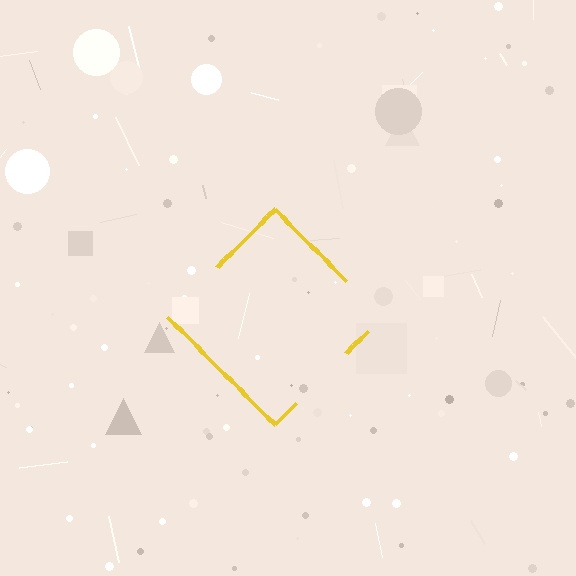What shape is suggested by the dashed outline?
The dashed outline suggests a diamond.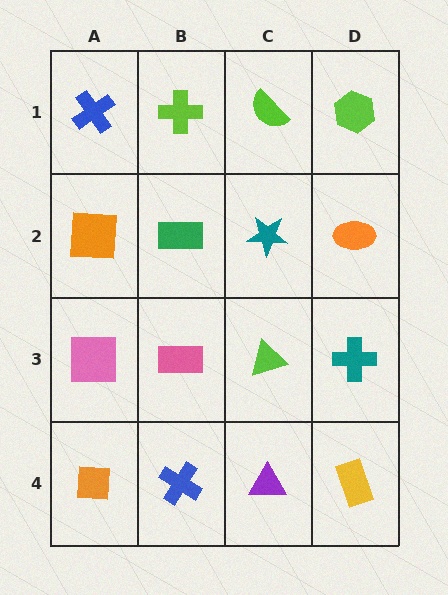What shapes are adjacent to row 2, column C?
A lime semicircle (row 1, column C), a lime triangle (row 3, column C), a green rectangle (row 2, column B), an orange ellipse (row 2, column D).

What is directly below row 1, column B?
A green rectangle.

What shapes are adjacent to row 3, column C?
A teal star (row 2, column C), a purple triangle (row 4, column C), a pink rectangle (row 3, column B), a teal cross (row 3, column D).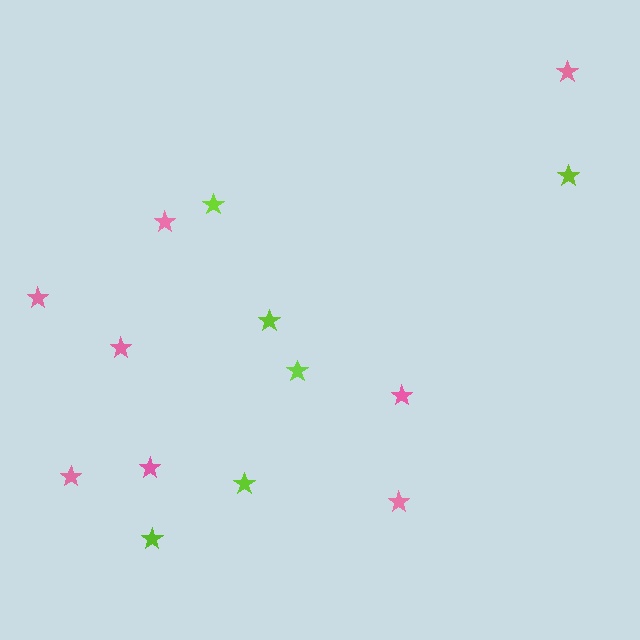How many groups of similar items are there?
There are 2 groups: one group of pink stars (8) and one group of lime stars (6).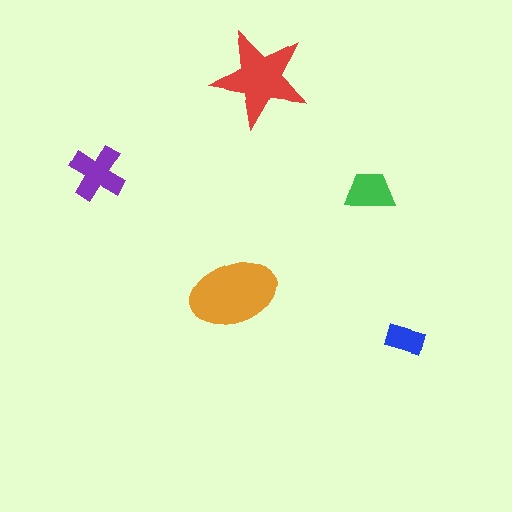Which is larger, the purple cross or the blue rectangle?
The purple cross.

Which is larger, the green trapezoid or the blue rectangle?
The green trapezoid.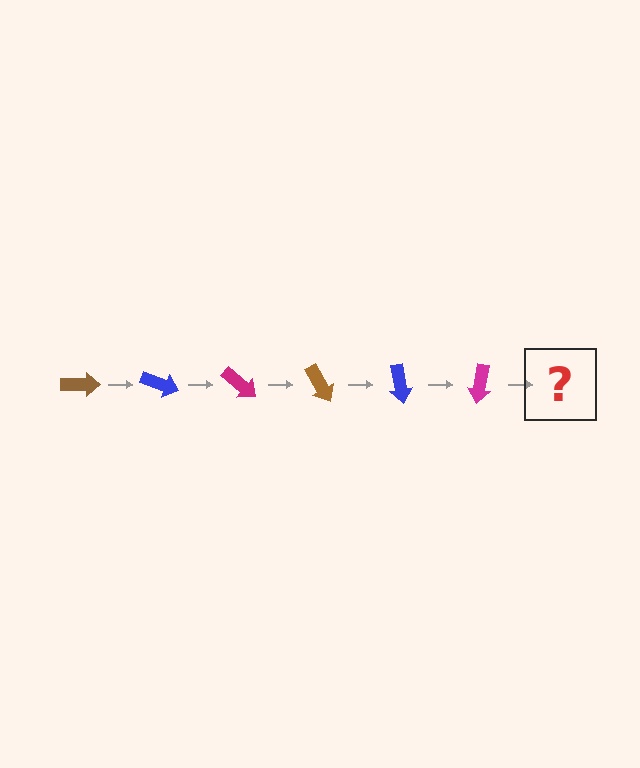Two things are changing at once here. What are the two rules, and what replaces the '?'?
The two rules are that it rotates 20 degrees each step and the color cycles through brown, blue, and magenta. The '?' should be a brown arrow, rotated 120 degrees from the start.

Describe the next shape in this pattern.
It should be a brown arrow, rotated 120 degrees from the start.